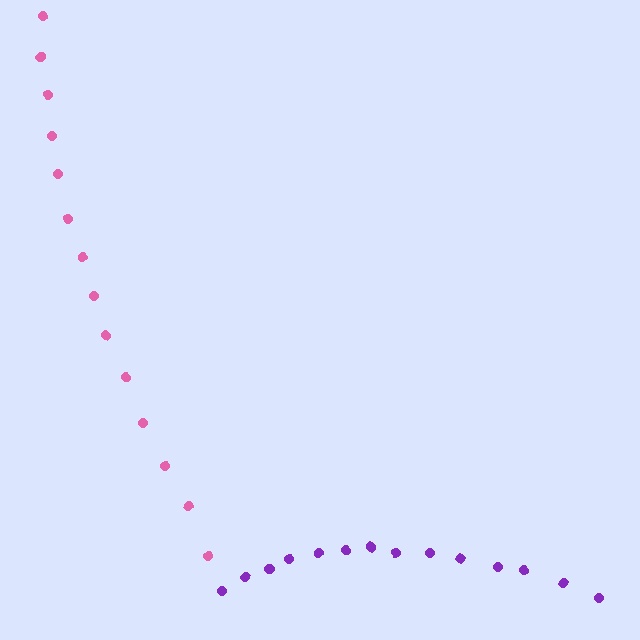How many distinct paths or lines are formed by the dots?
There are 2 distinct paths.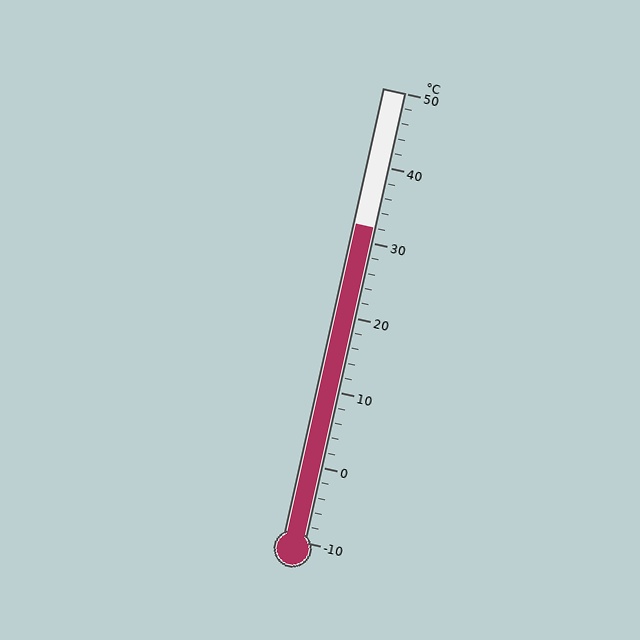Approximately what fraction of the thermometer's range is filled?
The thermometer is filled to approximately 70% of its range.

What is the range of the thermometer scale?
The thermometer scale ranges from -10°C to 50°C.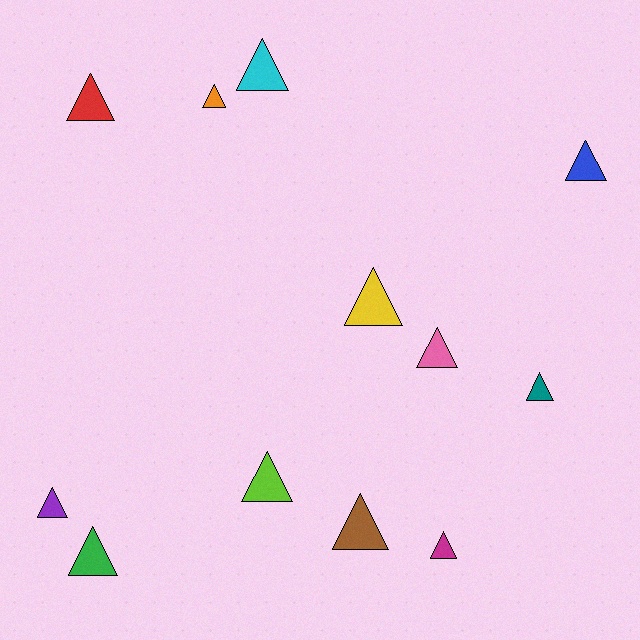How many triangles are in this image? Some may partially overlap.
There are 12 triangles.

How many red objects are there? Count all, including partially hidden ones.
There is 1 red object.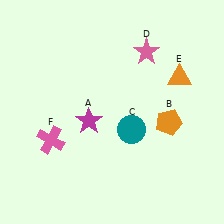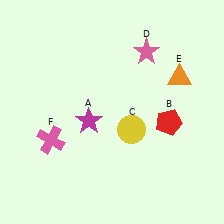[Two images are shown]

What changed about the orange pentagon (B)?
In Image 1, B is orange. In Image 2, it changed to red.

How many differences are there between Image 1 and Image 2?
There are 2 differences between the two images.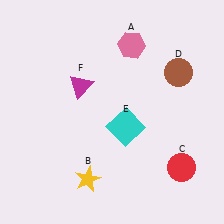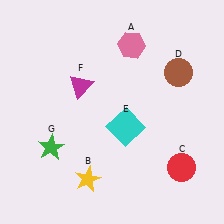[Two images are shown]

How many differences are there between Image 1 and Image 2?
There is 1 difference between the two images.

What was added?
A green star (G) was added in Image 2.